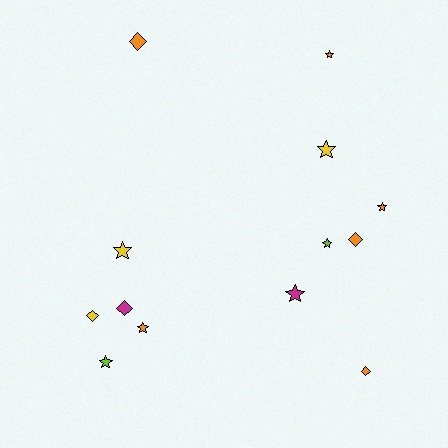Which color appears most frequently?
Orange, with 6 objects.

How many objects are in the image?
There are 13 objects.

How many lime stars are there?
There are 2 lime stars.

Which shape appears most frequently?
Star, with 8 objects.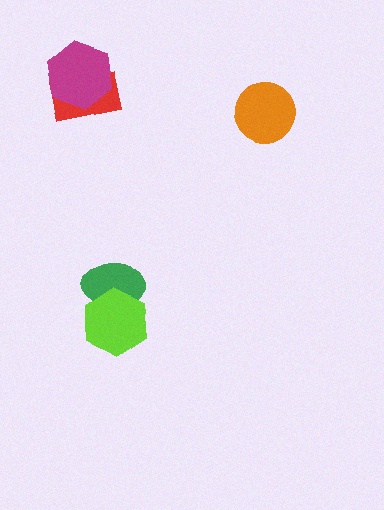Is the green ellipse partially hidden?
Yes, it is partially covered by another shape.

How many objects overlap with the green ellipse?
1 object overlaps with the green ellipse.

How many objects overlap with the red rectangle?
1 object overlaps with the red rectangle.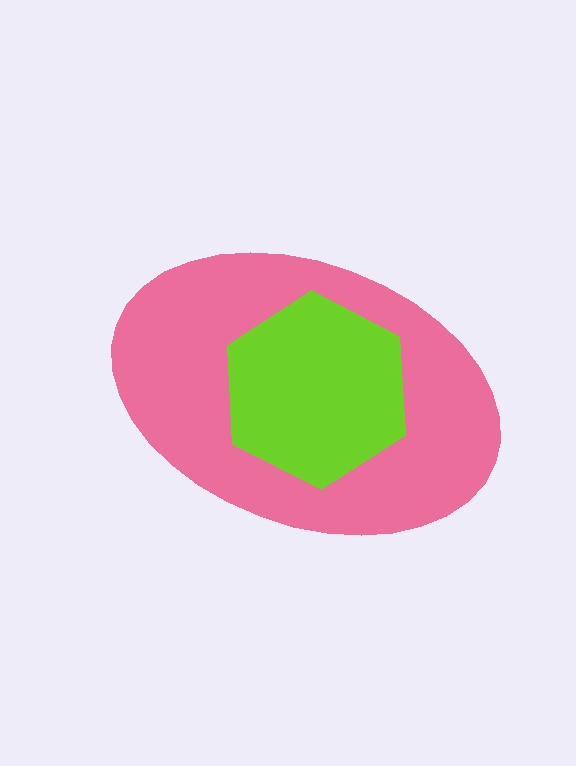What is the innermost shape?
The lime hexagon.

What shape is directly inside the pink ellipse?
The lime hexagon.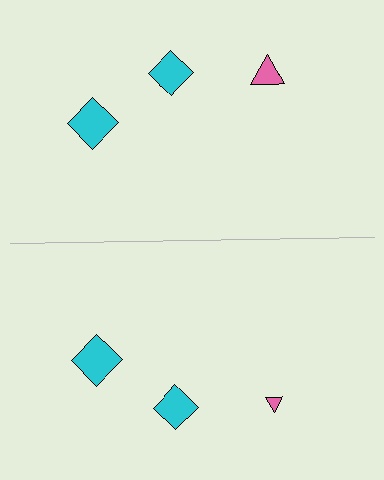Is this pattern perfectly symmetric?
No, the pattern is not perfectly symmetric. The pink triangle on the bottom side has a different size than its mirror counterpart.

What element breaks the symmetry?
The pink triangle on the bottom side has a different size than its mirror counterpart.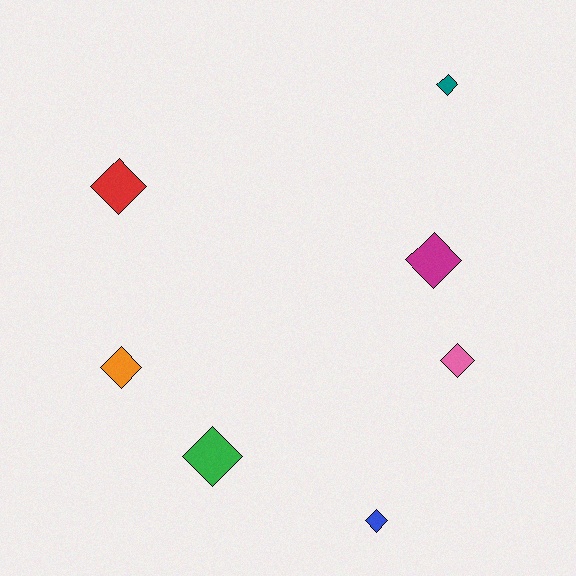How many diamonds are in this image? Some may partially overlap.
There are 7 diamonds.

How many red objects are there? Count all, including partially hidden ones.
There is 1 red object.